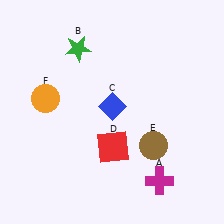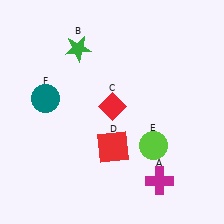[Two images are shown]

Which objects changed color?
C changed from blue to red. E changed from brown to lime. F changed from orange to teal.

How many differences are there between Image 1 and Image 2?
There are 3 differences between the two images.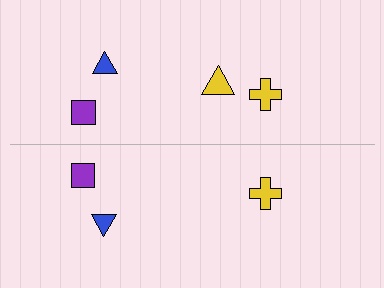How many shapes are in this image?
There are 7 shapes in this image.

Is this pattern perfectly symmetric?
No, the pattern is not perfectly symmetric. A yellow triangle is missing from the bottom side.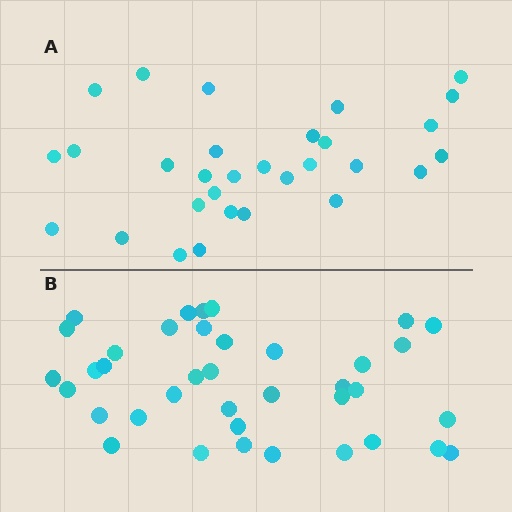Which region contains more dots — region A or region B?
Region B (the bottom region) has more dots.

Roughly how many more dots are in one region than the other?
Region B has roughly 8 or so more dots than region A.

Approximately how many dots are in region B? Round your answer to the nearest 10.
About 40 dots. (The exact count is 38, which rounds to 40.)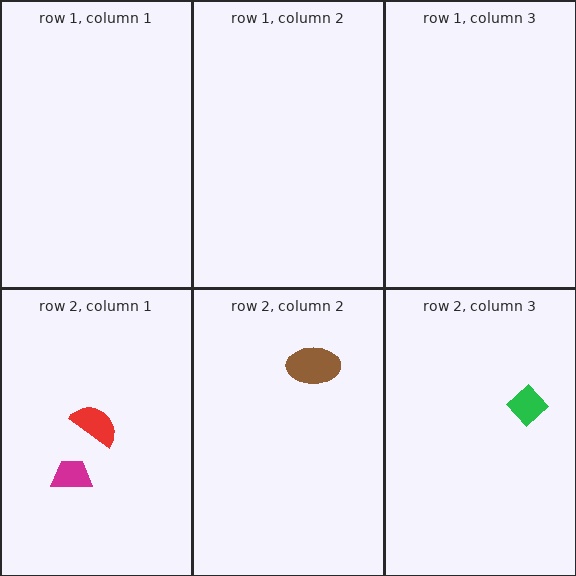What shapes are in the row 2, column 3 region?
The green diamond.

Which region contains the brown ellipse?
The row 2, column 2 region.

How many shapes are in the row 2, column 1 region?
2.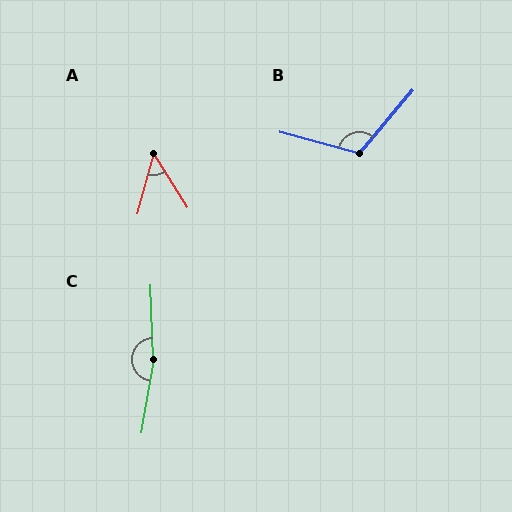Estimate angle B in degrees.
Approximately 115 degrees.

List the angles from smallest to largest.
A (47°), B (115°), C (168°).